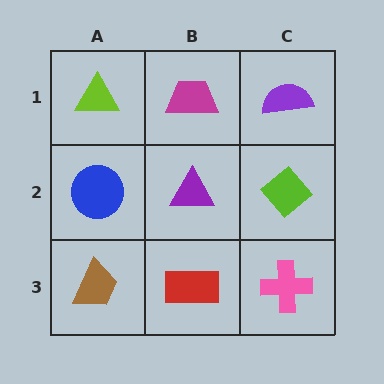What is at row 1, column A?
A lime triangle.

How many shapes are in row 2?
3 shapes.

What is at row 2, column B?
A purple triangle.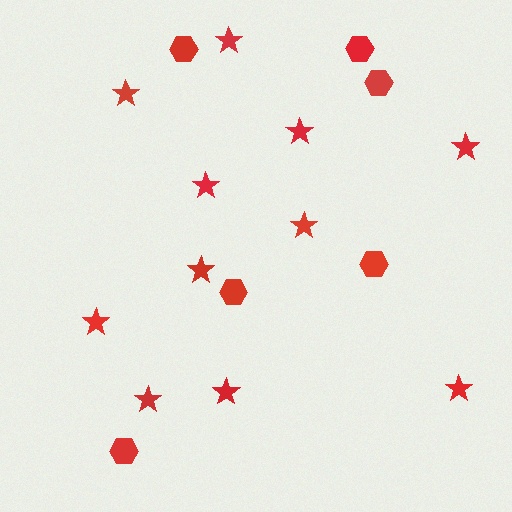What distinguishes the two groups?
There are 2 groups: one group of hexagons (6) and one group of stars (11).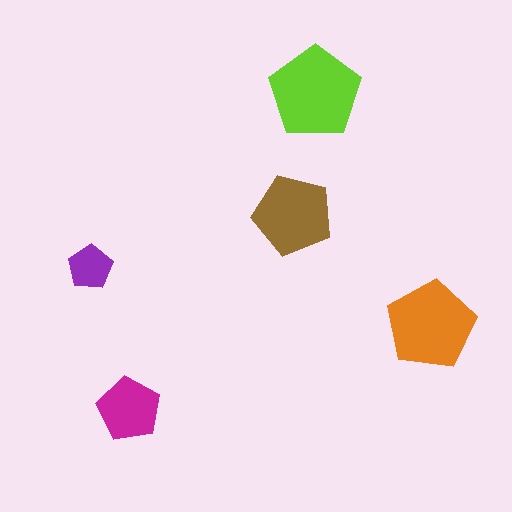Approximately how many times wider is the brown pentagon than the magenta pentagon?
About 1.5 times wider.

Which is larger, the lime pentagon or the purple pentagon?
The lime one.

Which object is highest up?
The lime pentagon is topmost.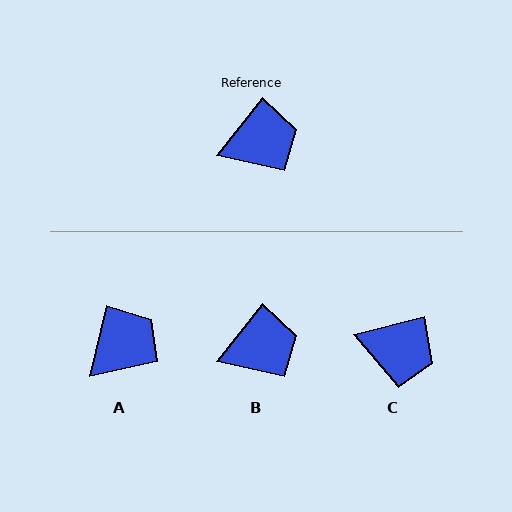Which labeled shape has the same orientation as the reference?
B.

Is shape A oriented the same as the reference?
No, it is off by about 25 degrees.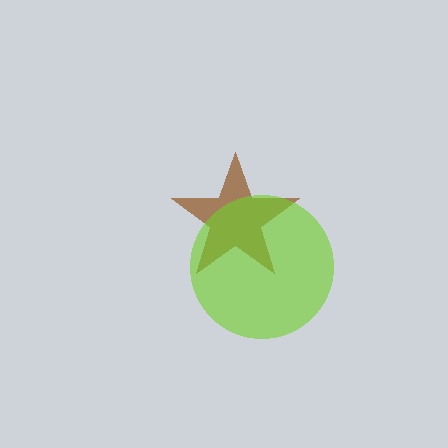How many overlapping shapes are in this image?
There are 2 overlapping shapes in the image.